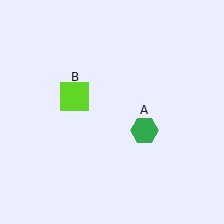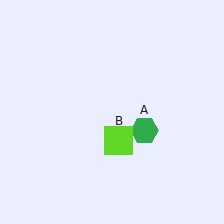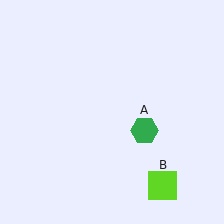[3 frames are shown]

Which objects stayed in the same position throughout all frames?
Green hexagon (object A) remained stationary.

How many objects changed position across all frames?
1 object changed position: lime square (object B).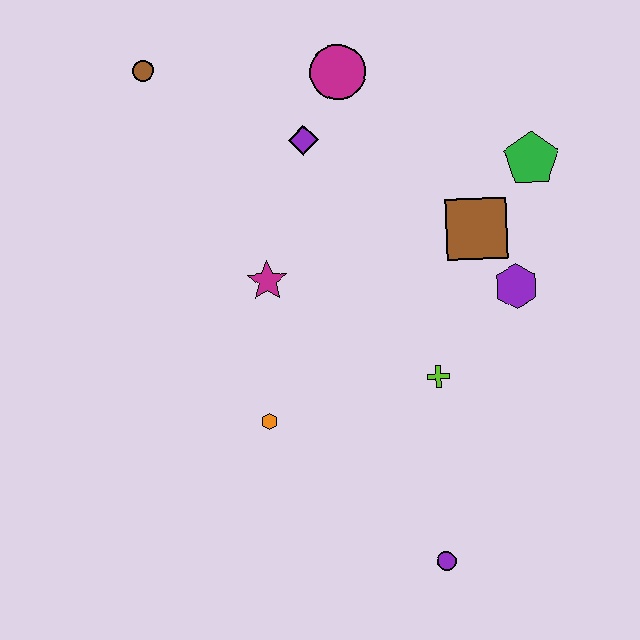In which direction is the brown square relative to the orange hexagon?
The brown square is to the right of the orange hexagon.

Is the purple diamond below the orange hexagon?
No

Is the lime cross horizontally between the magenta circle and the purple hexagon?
Yes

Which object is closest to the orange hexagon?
The magenta star is closest to the orange hexagon.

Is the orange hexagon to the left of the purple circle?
Yes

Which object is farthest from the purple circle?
The brown circle is farthest from the purple circle.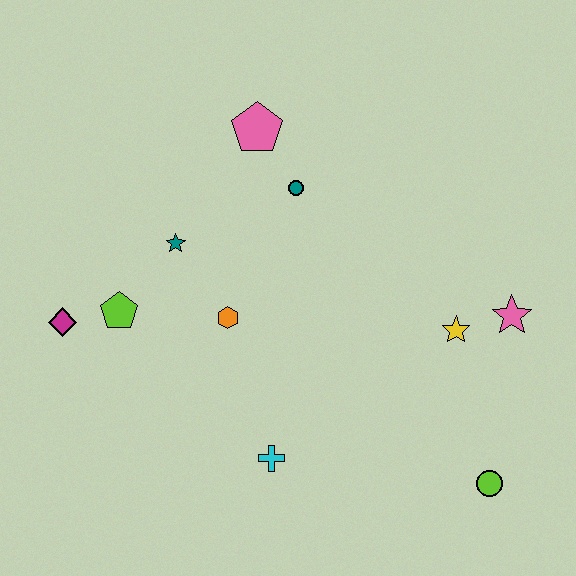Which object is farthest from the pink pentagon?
The lime circle is farthest from the pink pentagon.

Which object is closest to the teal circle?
The pink pentagon is closest to the teal circle.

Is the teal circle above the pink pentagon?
No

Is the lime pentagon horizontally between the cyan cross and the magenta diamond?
Yes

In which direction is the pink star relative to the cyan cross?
The pink star is to the right of the cyan cross.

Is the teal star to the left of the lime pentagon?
No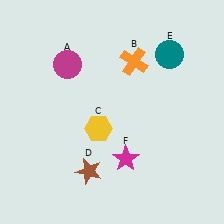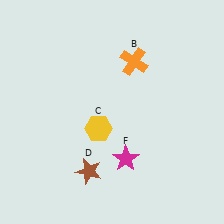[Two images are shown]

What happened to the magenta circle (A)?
The magenta circle (A) was removed in Image 2. It was in the top-left area of Image 1.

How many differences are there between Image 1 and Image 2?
There are 2 differences between the two images.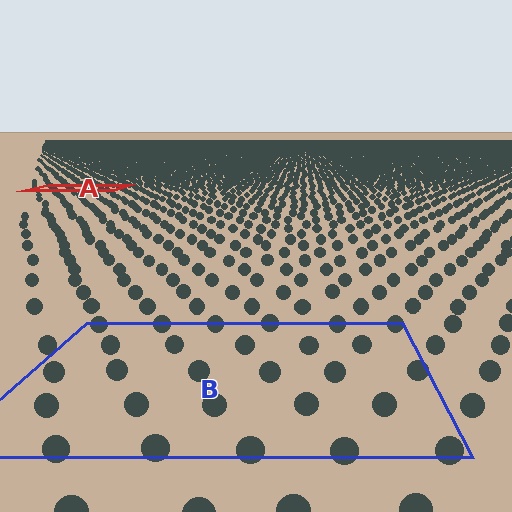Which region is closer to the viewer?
Region B is closer. The texture elements there are larger and more spread out.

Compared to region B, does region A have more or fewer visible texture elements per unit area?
Region A has more texture elements per unit area — they are packed more densely because it is farther away.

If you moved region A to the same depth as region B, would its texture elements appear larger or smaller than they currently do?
They would appear larger. At a closer depth, the same texture elements are projected at a bigger on-screen size.